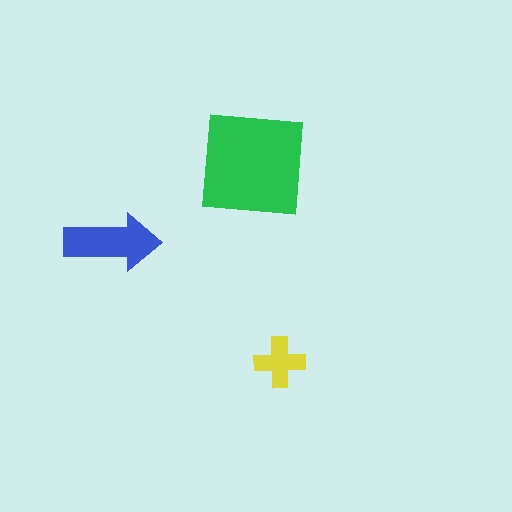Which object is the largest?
The green square.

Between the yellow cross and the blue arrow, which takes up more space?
The blue arrow.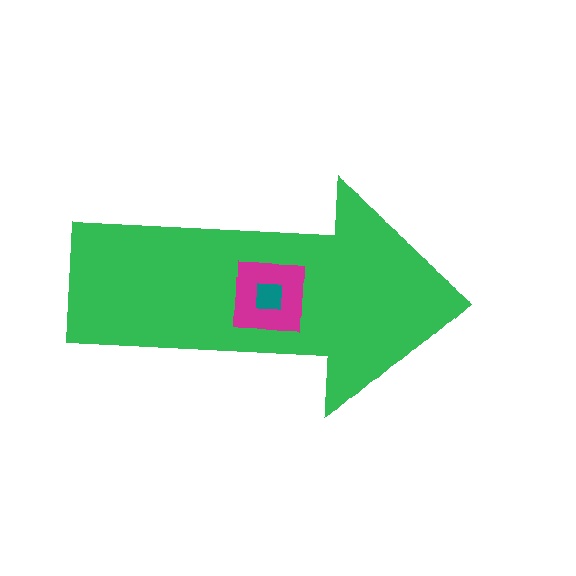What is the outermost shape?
The green arrow.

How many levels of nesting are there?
3.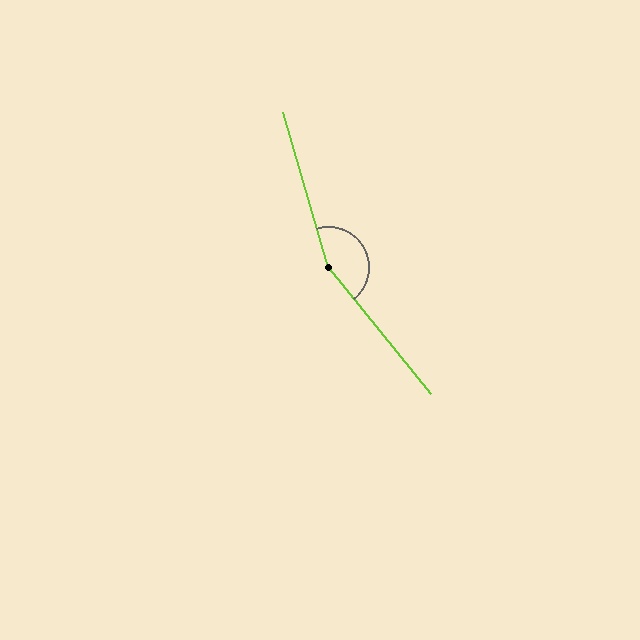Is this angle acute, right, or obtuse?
It is obtuse.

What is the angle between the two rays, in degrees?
Approximately 157 degrees.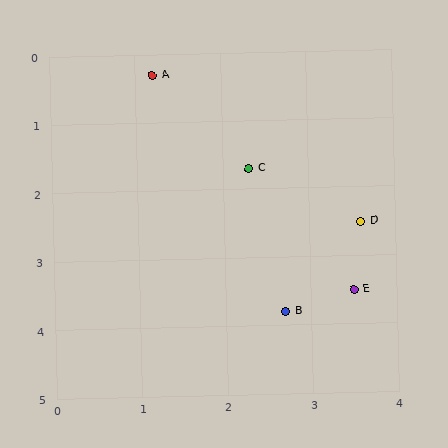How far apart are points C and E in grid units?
Points C and E are about 2.2 grid units apart.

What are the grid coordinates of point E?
Point E is at approximately (3.5, 3.5).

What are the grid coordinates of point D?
Point D is at approximately (3.6, 2.5).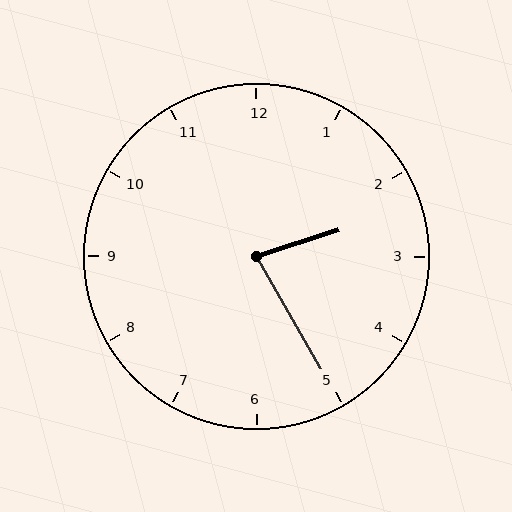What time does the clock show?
2:25.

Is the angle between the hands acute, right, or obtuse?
It is acute.